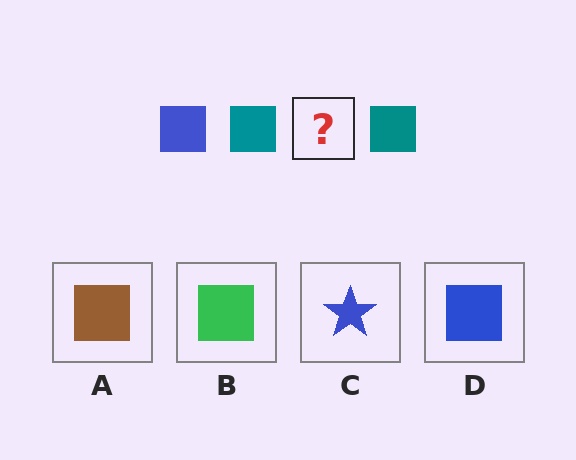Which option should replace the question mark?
Option D.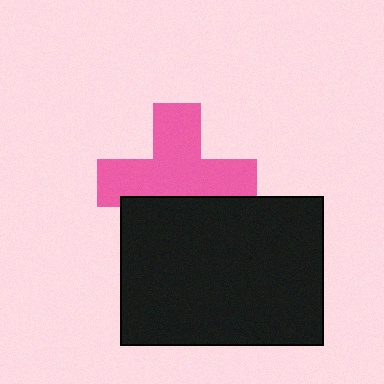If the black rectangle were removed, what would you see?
You would see the complete pink cross.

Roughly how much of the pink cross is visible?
Most of it is visible (roughly 67%).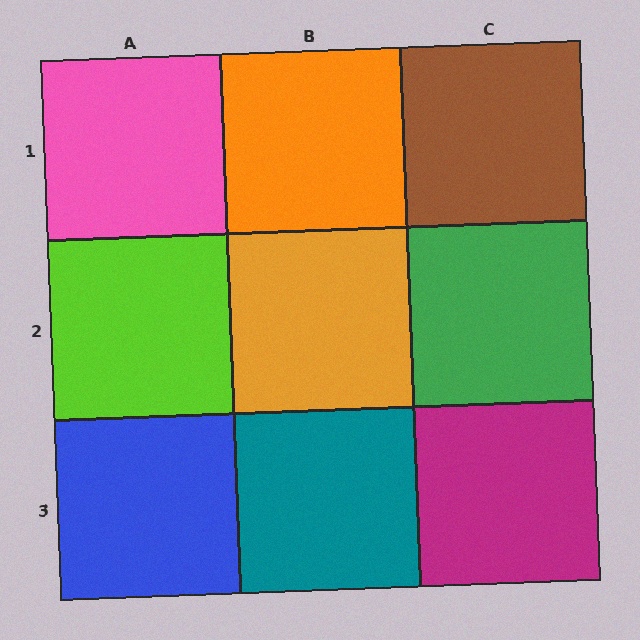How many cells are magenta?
1 cell is magenta.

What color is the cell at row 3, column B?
Teal.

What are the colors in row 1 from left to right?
Pink, orange, brown.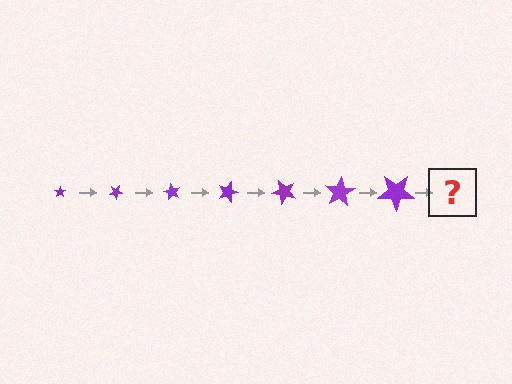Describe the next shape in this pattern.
It should be a star, larger than the previous one and rotated 210 degrees from the start.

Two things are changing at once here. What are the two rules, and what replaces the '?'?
The two rules are that the star grows larger each step and it rotates 30 degrees each step. The '?' should be a star, larger than the previous one and rotated 210 degrees from the start.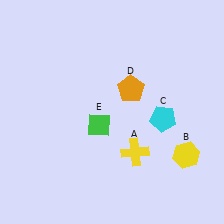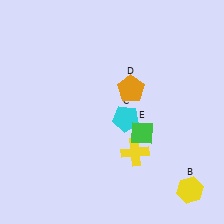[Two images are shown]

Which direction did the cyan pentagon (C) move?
The cyan pentagon (C) moved left.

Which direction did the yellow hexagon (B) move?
The yellow hexagon (B) moved down.